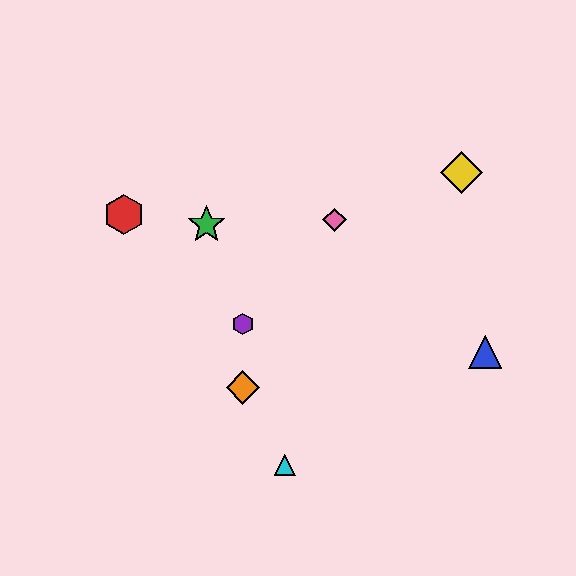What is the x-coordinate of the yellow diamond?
The yellow diamond is at x≈462.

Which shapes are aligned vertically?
The purple hexagon, the orange diamond are aligned vertically.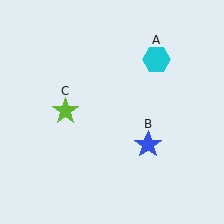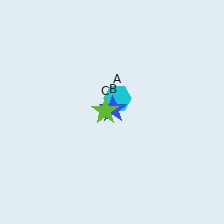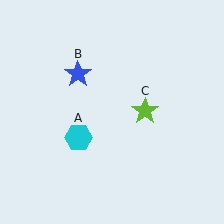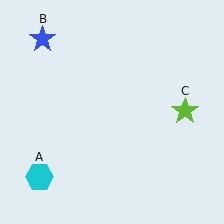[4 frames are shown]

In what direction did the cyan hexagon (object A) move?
The cyan hexagon (object A) moved down and to the left.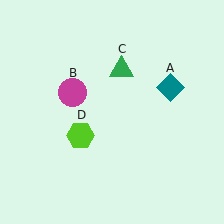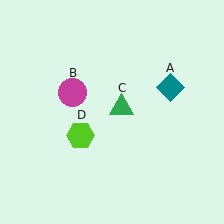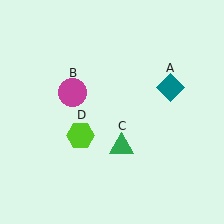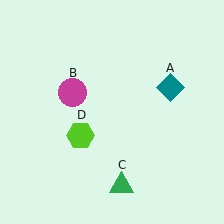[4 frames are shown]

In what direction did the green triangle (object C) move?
The green triangle (object C) moved down.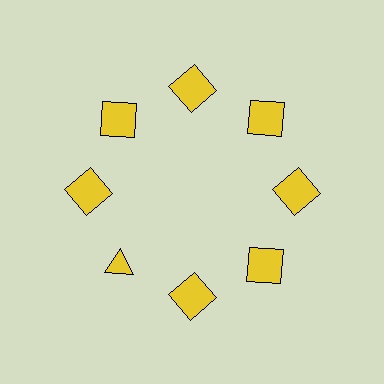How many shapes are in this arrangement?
There are 8 shapes arranged in a ring pattern.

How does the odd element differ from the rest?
It has a different shape: triangle instead of square.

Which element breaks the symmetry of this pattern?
The yellow triangle at roughly the 8 o'clock position breaks the symmetry. All other shapes are yellow squares.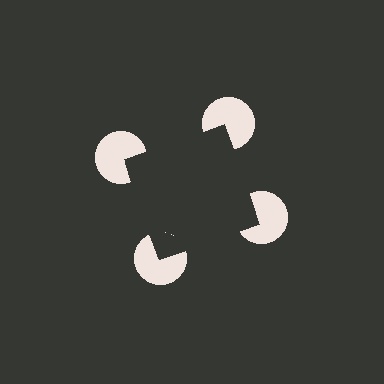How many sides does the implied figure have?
4 sides.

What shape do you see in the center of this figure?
An illusory square — its edges are inferred from the aligned wedge cuts in the pac-man discs, not physically drawn.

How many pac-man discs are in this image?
There are 4 — one at each vertex of the illusory square.